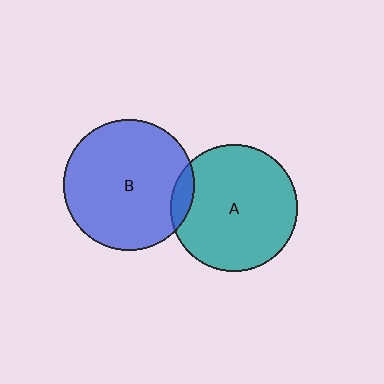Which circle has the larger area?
Circle B (blue).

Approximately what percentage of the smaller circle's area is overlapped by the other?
Approximately 10%.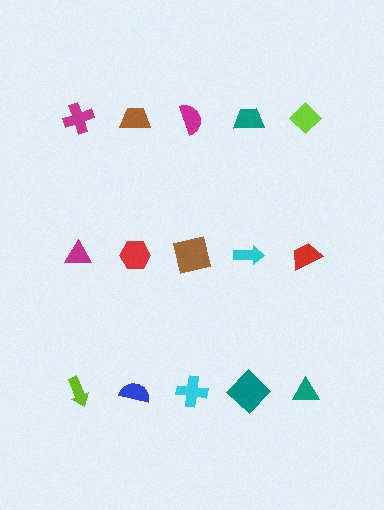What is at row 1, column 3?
A magenta semicircle.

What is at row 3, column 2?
A blue semicircle.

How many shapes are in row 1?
5 shapes.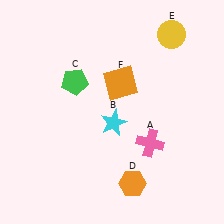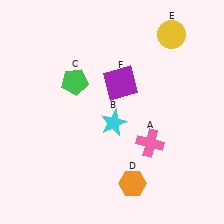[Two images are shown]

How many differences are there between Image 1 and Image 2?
There is 1 difference between the two images.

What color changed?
The square (F) changed from orange in Image 1 to purple in Image 2.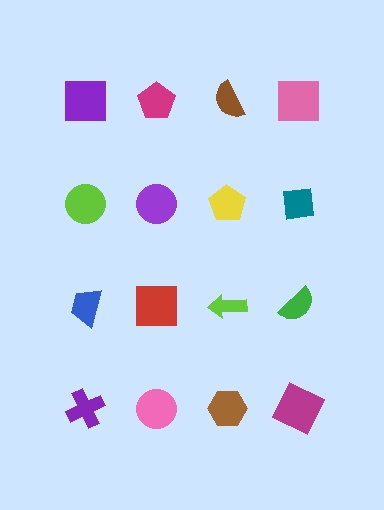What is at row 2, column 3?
A yellow pentagon.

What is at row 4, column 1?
A purple cross.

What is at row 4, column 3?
A brown hexagon.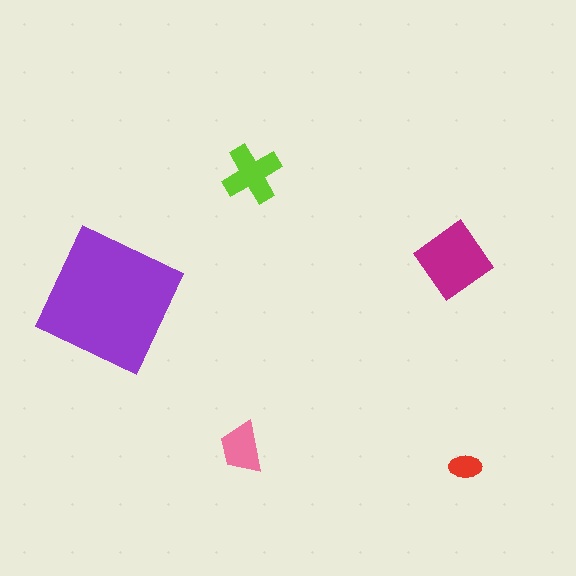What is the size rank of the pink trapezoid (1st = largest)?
4th.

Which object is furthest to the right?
The red ellipse is rightmost.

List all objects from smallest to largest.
The red ellipse, the pink trapezoid, the lime cross, the magenta diamond, the purple square.